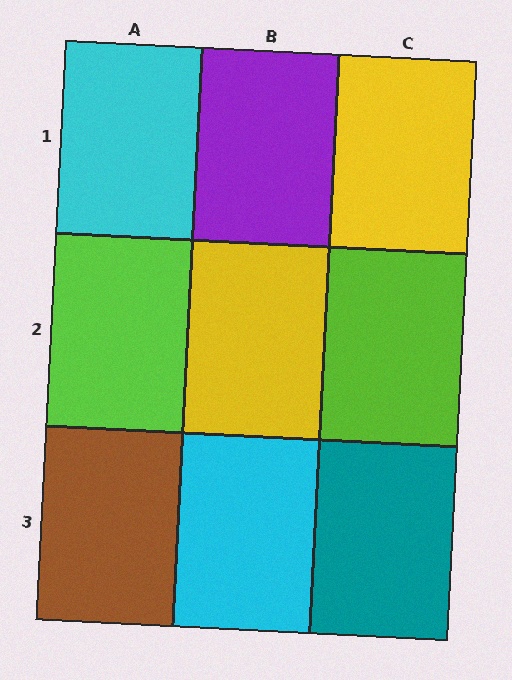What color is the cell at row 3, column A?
Brown.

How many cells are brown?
1 cell is brown.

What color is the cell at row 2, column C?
Lime.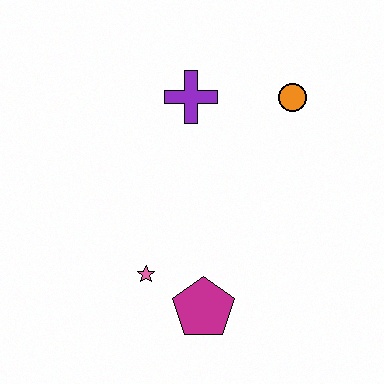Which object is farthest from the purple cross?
The magenta pentagon is farthest from the purple cross.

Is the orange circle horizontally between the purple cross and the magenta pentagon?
No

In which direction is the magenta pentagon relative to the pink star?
The magenta pentagon is to the right of the pink star.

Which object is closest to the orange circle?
The purple cross is closest to the orange circle.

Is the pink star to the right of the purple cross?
No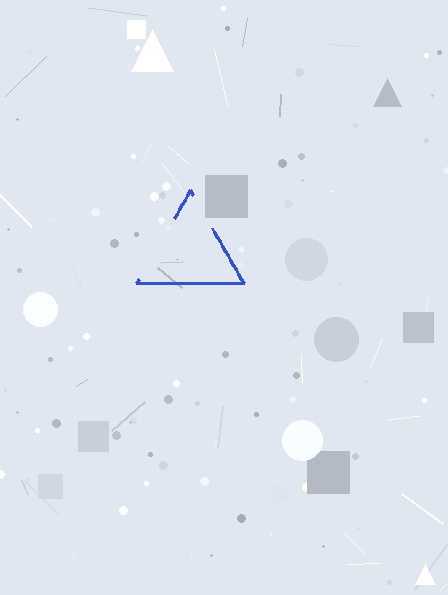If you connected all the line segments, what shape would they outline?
They would outline a triangle.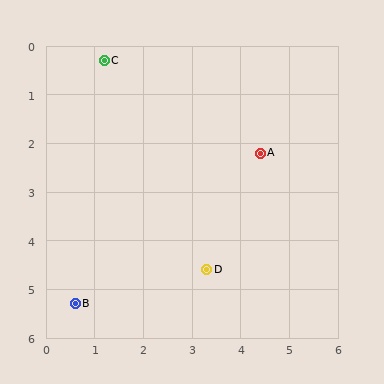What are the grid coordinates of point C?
Point C is at approximately (1.2, 0.3).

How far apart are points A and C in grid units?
Points A and C are about 3.7 grid units apart.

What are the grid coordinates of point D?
Point D is at approximately (3.3, 4.6).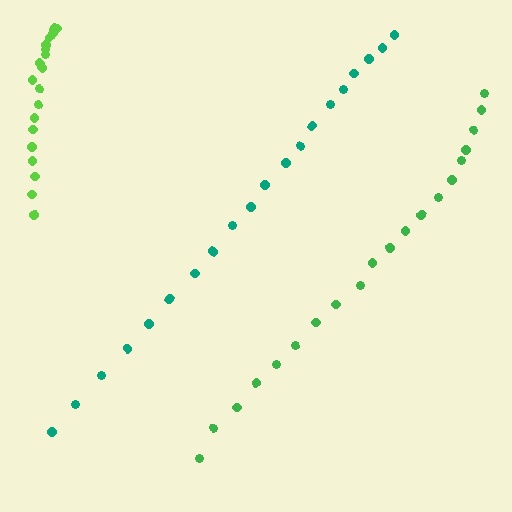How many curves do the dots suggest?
There are 3 distinct paths.